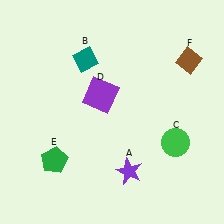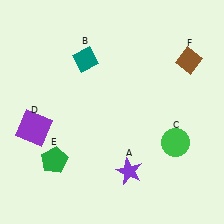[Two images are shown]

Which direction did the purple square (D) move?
The purple square (D) moved left.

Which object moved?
The purple square (D) moved left.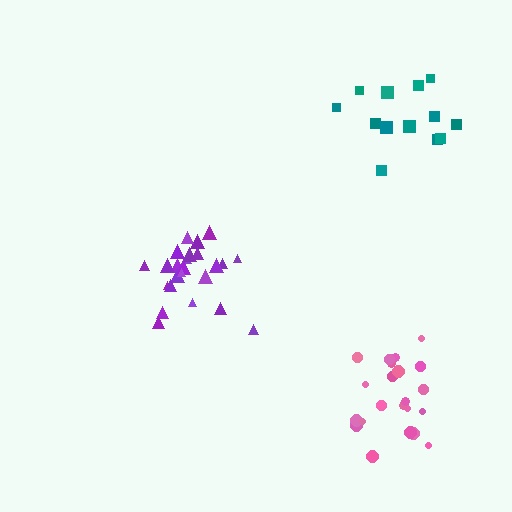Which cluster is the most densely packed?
Pink.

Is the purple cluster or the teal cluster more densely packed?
Purple.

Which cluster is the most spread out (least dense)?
Teal.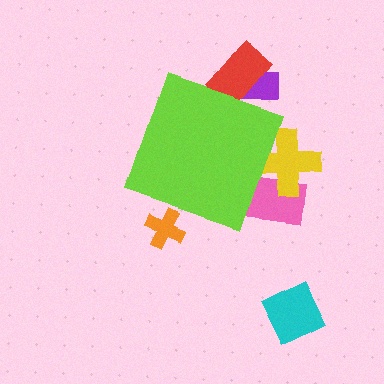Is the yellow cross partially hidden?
Yes, the yellow cross is partially hidden behind the lime diamond.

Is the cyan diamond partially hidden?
No, the cyan diamond is fully visible.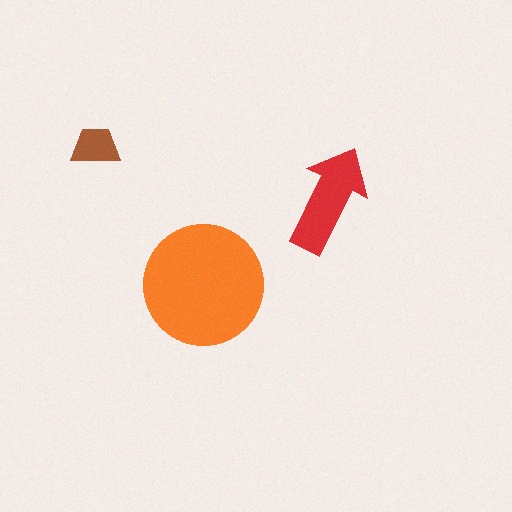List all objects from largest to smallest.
The orange circle, the red arrow, the brown trapezoid.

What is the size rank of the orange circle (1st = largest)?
1st.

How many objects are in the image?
There are 3 objects in the image.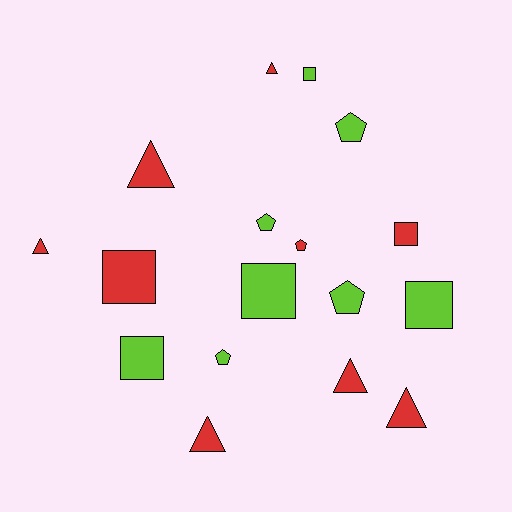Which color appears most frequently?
Red, with 9 objects.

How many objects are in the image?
There are 17 objects.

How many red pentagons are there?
There is 1 red pentagon.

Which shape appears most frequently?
Square, with 6 objects.